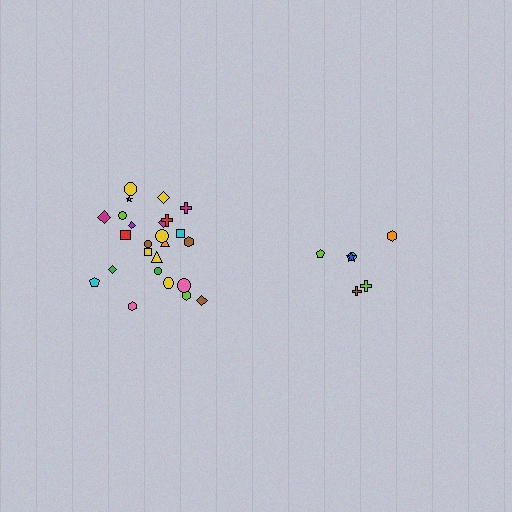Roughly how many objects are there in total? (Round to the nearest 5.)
Roughly 30 objects in total.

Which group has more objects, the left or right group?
The left group.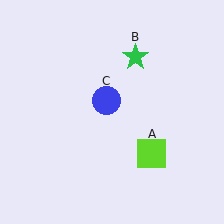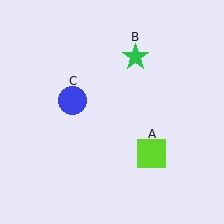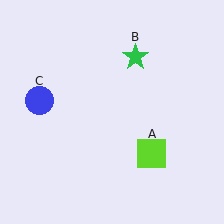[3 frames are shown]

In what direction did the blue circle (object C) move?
The blue circle (object C) moved left.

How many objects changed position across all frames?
1 object changed position: blue circle (object C).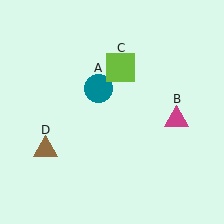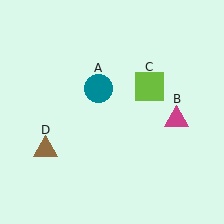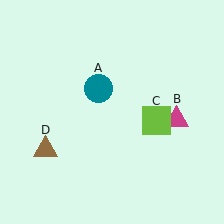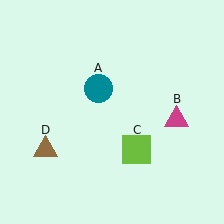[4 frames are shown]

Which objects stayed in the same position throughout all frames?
Teal circle (object A) and magenta triangle (object B) and brown triangle (object D) remained stationary.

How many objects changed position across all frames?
1 object changed position: lime square (object C).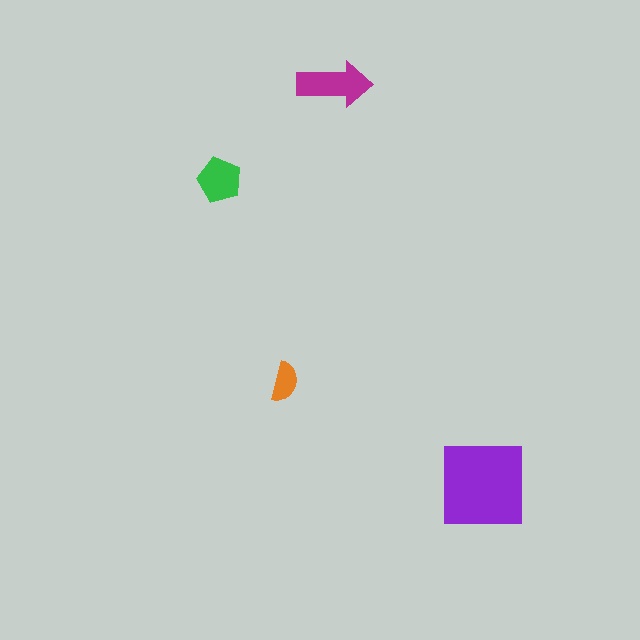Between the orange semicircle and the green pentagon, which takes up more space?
The green pentagon.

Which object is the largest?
The purple square.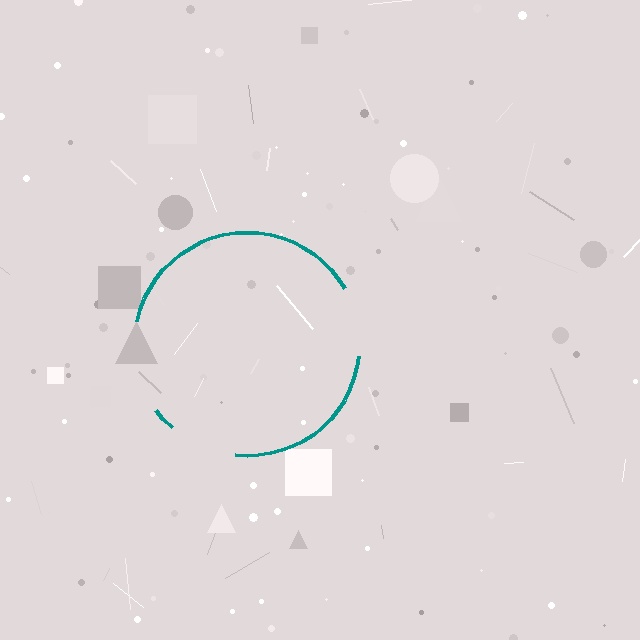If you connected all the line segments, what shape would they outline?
They would outline a circle.